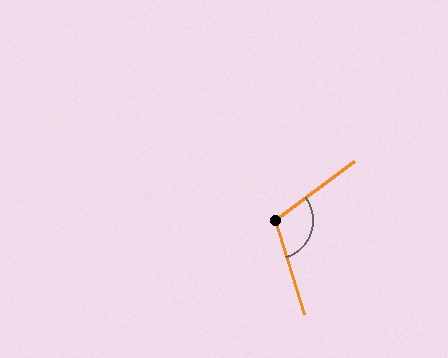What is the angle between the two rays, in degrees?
Approximately 109 degrees.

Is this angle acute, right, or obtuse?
It is obtuse.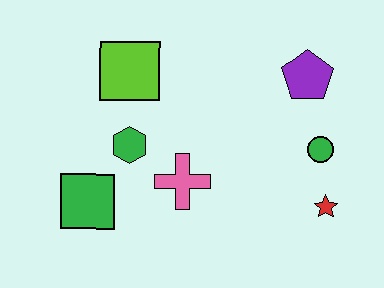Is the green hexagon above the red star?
Yes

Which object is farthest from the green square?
The purple pentagon is farthest from the green square.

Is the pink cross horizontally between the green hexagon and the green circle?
Yes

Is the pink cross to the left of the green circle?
Yes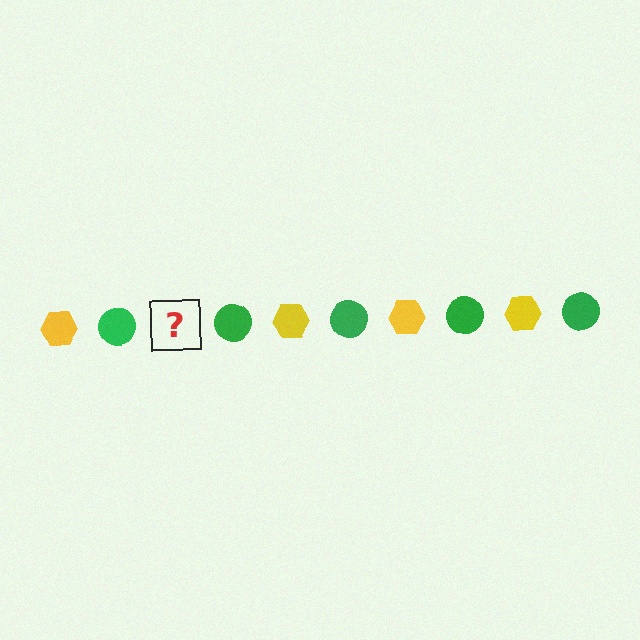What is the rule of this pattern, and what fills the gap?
The rule is that the pattern alternates between yellow hexagon and green circle. The gap should be filled with a yellow hexagon.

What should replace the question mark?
The question mark should be replaced with a yellow hexagon.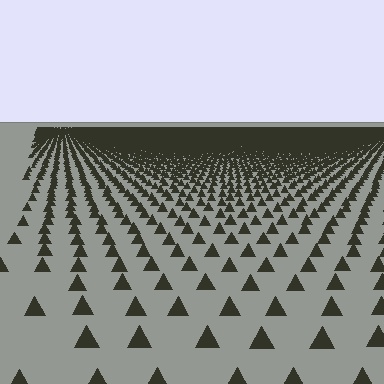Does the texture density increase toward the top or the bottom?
Density increases toward the top.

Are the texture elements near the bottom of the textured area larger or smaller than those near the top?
Larger. Near the bottom, elements are closer to the viewer and appear at a bigger on-screen size.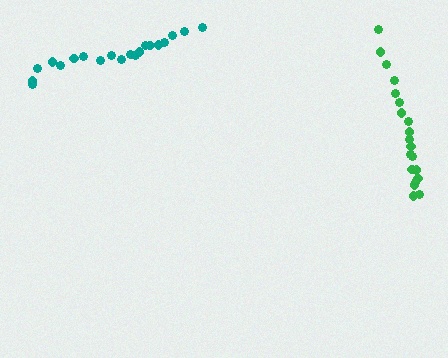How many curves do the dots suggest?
There are 2 distinct paths.